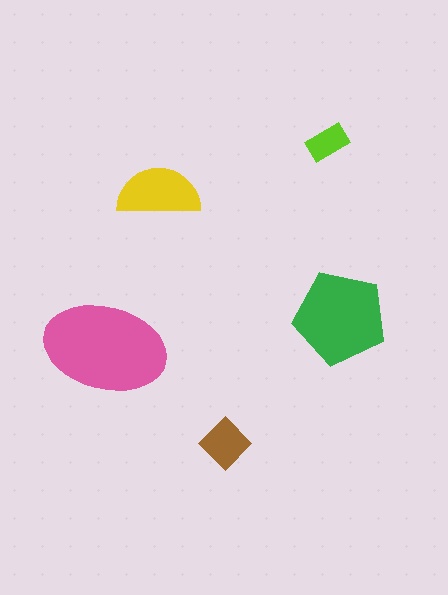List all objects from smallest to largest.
The lime rectangle, the brown diamond, the yellow semicircle, the green pentagon, the pink ellipse.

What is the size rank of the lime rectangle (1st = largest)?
5th.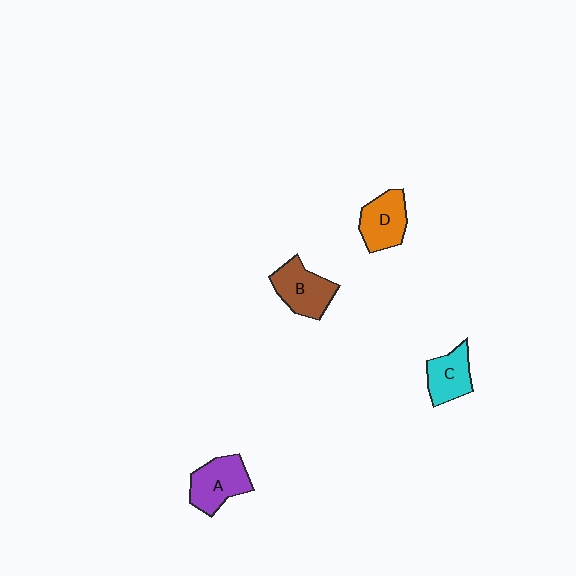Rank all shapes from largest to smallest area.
From largest to smallest: B (brown), A (purple), D (orange), C (cyan).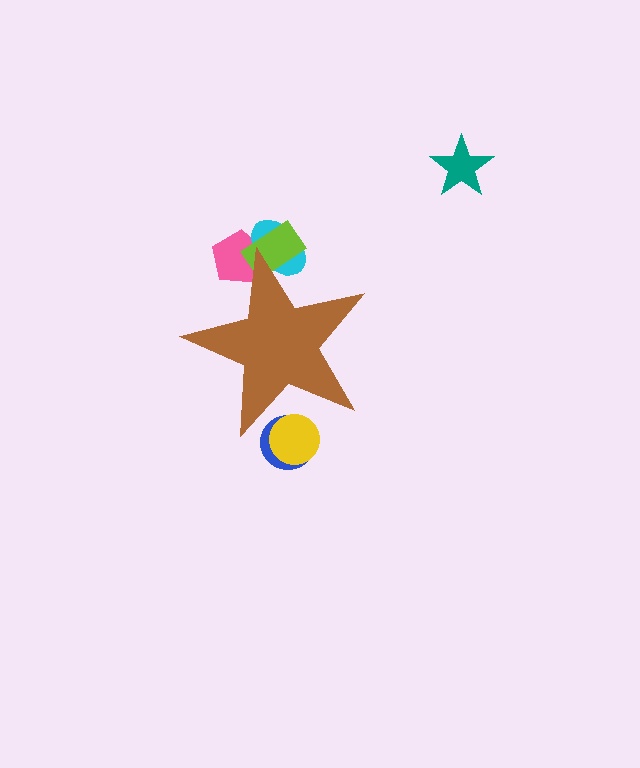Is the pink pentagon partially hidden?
Yes, the pink pentagon is partially hidden behind the brown star.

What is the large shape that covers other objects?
A brown star.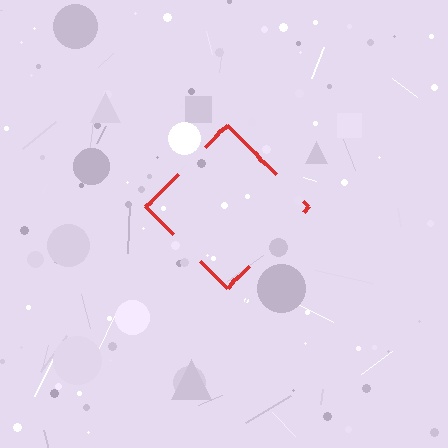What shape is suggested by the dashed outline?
The dashed outline suggests a diamond.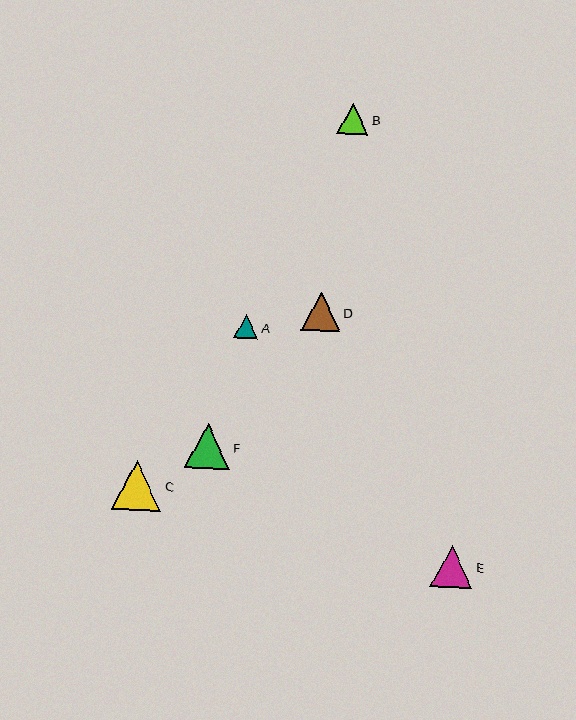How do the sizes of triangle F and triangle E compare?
Triangle F and triangle E are approximately the same size.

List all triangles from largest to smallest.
From largest to smallest: C, F, E, D, B, A.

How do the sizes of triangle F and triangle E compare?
Triangle F and triangle E are approximately the same size.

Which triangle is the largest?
Triangle C is the largest with a size of approximately 49 pixels.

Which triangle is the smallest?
Triangle A is the smallest with a size of approximately 24 pixels.